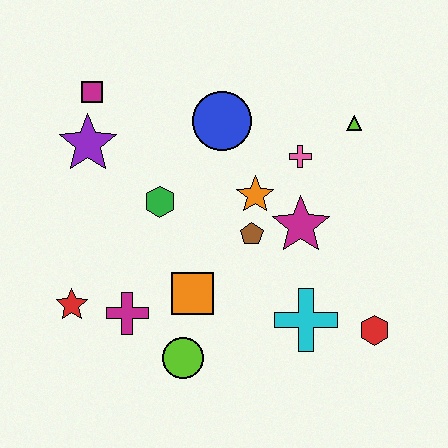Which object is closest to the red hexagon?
The cyan cross is closest to the red hexagon.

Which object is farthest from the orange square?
The lime triangle is farthest from the orange square.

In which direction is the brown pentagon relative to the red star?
The brown pentagon is to the right of the red star.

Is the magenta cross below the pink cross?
Yes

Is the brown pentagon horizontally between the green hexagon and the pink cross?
Yes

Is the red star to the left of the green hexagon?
Yes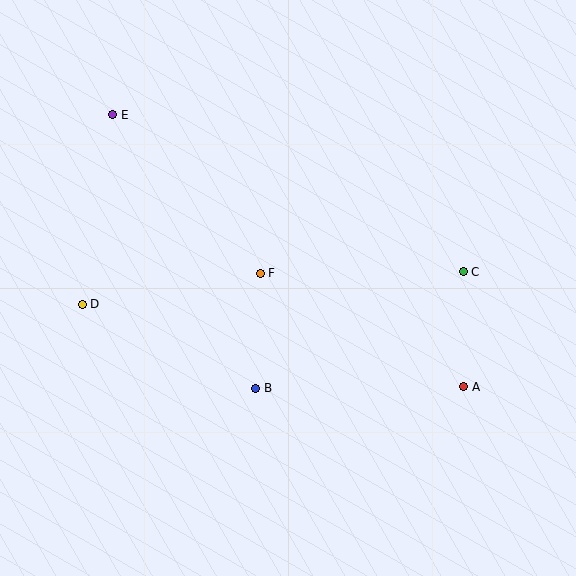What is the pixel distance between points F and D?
The distance between F and D is 181 pixels.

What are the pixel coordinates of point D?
Point D is at (82, 304).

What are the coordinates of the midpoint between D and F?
The midpoint between D and F is at (171, 289).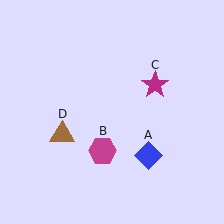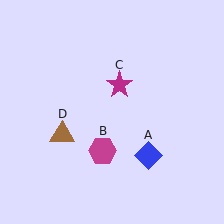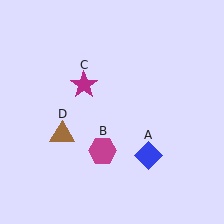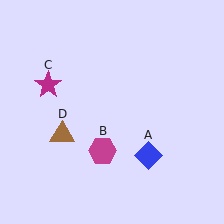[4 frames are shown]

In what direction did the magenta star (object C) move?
The magenta star (object C) moved left.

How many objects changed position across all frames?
1 object changed position: magenta star (object C).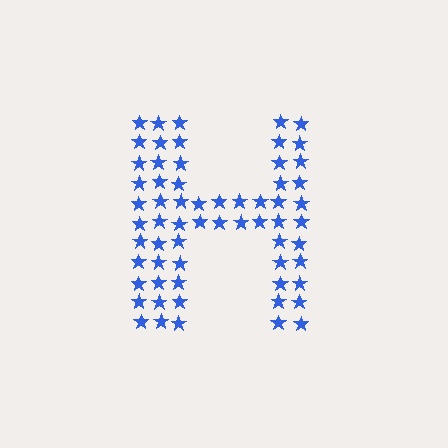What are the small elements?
The small elements are stars.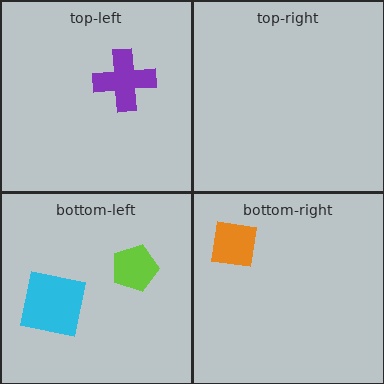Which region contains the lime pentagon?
The bottom-left region.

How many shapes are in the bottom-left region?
2.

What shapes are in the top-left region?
The purple cross.